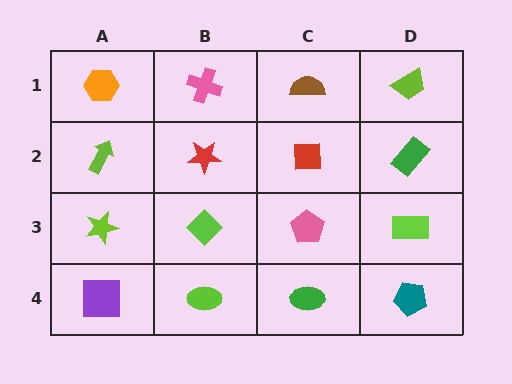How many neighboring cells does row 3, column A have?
3.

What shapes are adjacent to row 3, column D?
A green rectangle (row 2, column D), a teal pentagon (row 4, column D), a pink pentagon (row 3, column C).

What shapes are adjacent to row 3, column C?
A red square (row 2, column C), a green ellipse (row 4, column C), a lime diamond (row 3, column B), a lime rectangle (row 3, column D).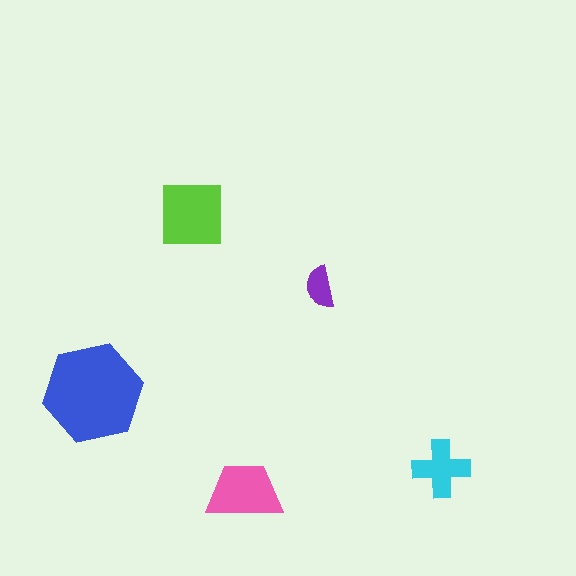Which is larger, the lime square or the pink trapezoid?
The lime square.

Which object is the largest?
The blue hexagon.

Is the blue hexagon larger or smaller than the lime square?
Larger.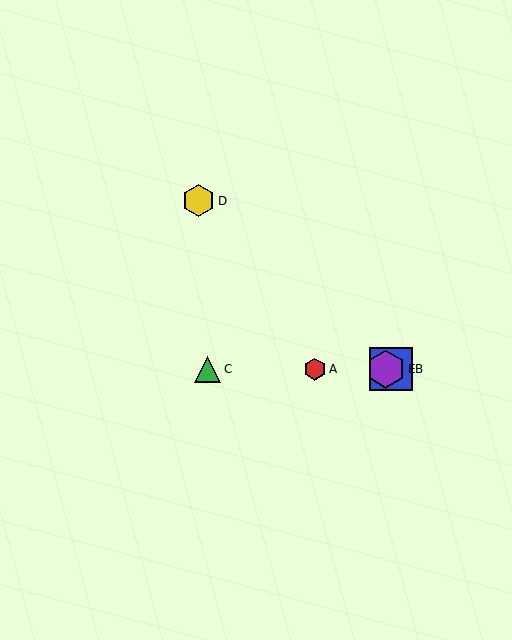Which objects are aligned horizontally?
Objects A, B, C, E are aligned horizontally.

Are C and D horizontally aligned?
No, C is at y≈369 and D is at y≈201.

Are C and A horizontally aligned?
Yes, both are at y≈369.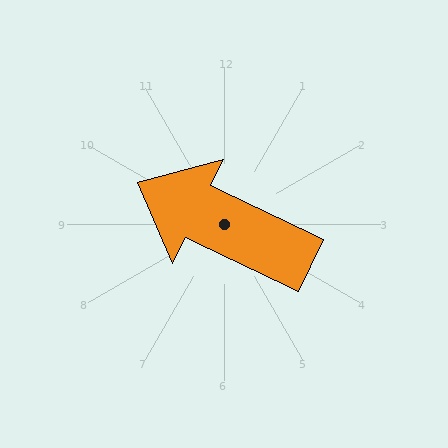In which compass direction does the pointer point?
Northwest.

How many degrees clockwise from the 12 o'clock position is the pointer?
Approximately 296 degrees.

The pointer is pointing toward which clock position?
Roughly 10 o'clock.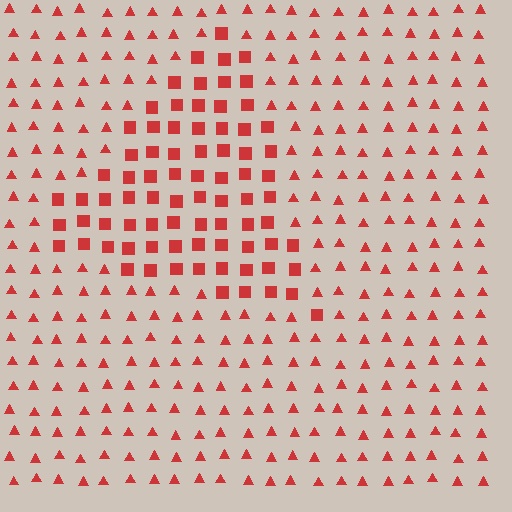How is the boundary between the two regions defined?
The boundary is defined by a change in element shape: squares inside vs. triangles outside. All elements share the same color and spacing.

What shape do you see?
I see a triangle.